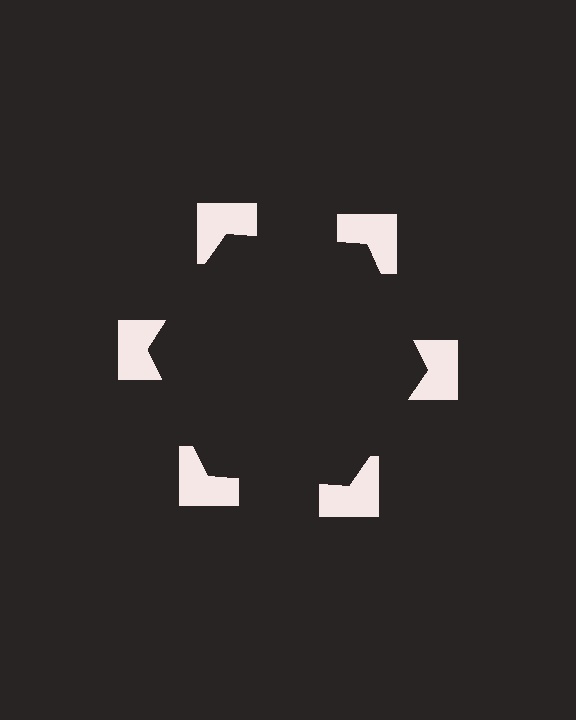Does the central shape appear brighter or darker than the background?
It typically appears slightly darker than the background, even though no actual brightness change is drawn.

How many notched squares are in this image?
There are 6 — one at each vertex of the illusory hexagon.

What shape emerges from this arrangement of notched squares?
An illusory hexagon — its edges are inferred from the aligned wedge cuts in the notched squares, not physically drawn.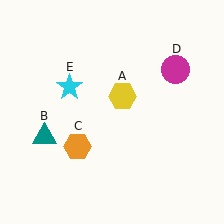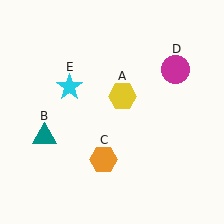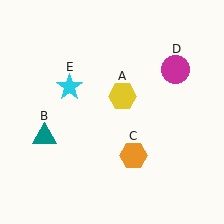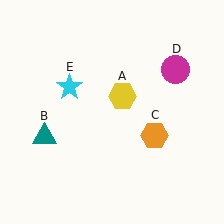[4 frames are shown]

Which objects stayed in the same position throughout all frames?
Yellow hexagon (object A) and teal triangle (object B) and magenta circle (object D) and cyan star (object E) remained stationary.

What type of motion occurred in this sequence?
The orange hexagon (object C) rotated counterclockwise around the center of the scene.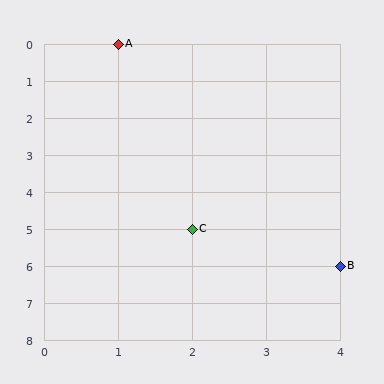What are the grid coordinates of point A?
Point A is at grid coordinates (1, 0).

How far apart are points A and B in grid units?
Points A and B are 3 columns and 6 rows apart (about 6.7 grid units diagonally).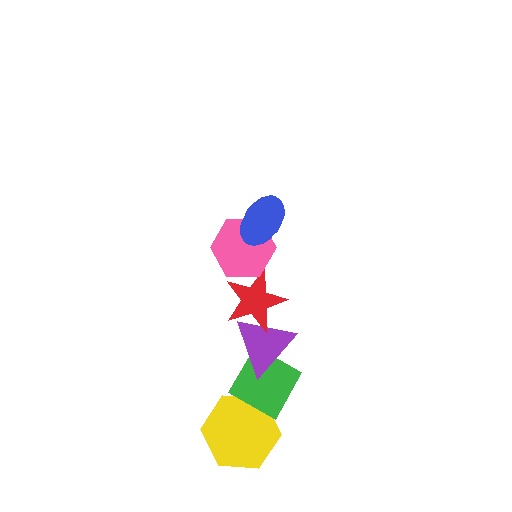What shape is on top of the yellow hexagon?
The green diamond is on top of the yellow hexagon.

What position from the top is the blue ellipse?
The blue ellipse is 1st from the top.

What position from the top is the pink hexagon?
The pink hexagon is 2nd from the top.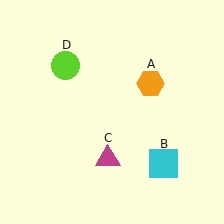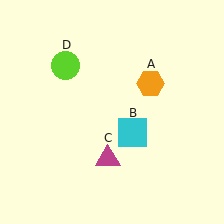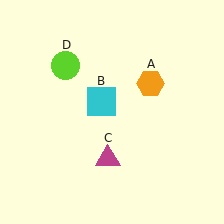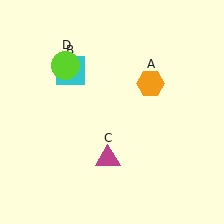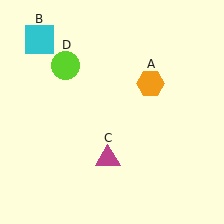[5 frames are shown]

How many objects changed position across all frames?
1 object changed position: cyan square (object B).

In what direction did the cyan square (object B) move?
The cyan square (object B) moved up and to the left.